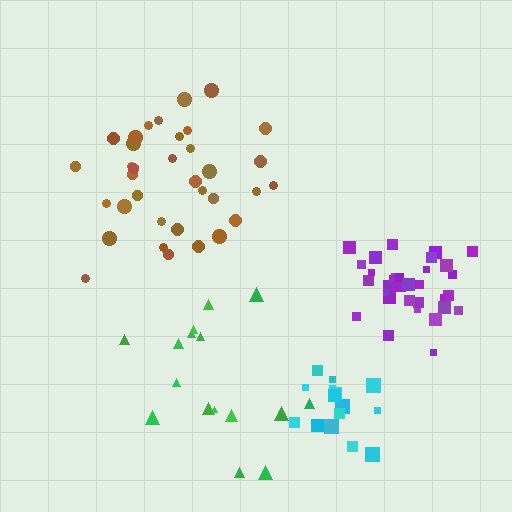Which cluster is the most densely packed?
Purple.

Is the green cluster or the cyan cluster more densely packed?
Cyan.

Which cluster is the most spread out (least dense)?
Green.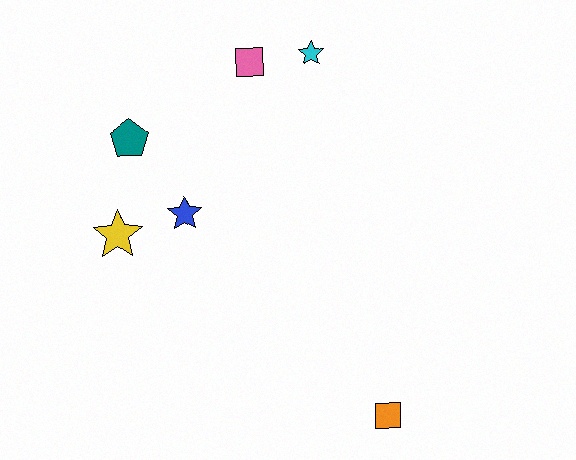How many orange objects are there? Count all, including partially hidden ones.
There is 1 orange object.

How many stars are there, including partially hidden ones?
There are 3 stars.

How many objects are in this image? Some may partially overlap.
There are 6 objects.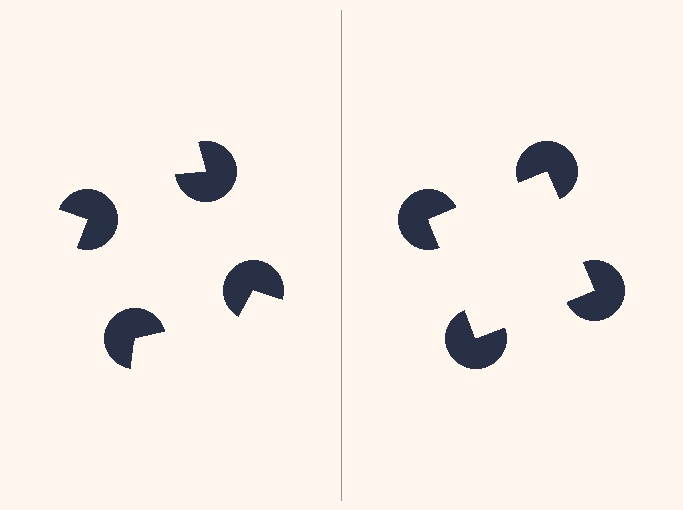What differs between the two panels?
The pac-man discs are positioned identically on both sides; only the wedge orientations differ. On the right they align to a square; on the left they are misaligned.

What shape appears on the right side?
An illusory square.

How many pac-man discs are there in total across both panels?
8 — 4 on each side.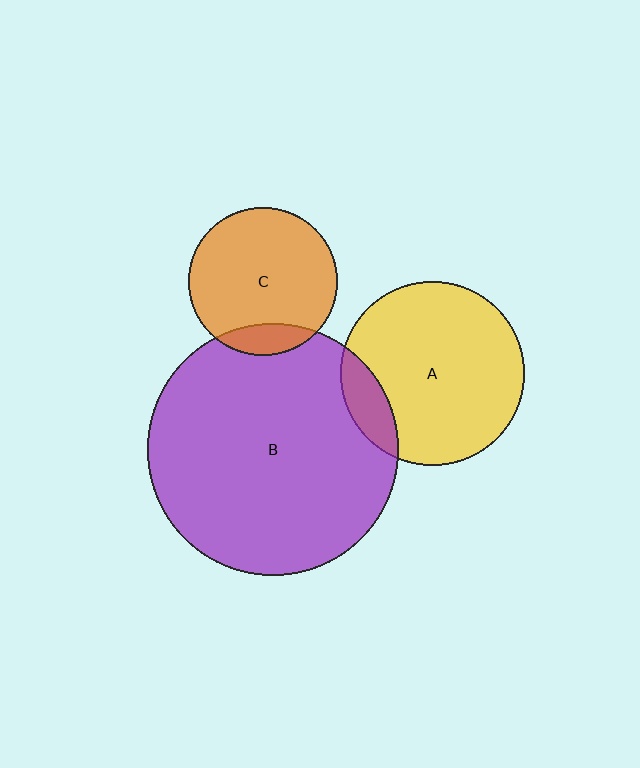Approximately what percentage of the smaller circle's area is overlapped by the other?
Approximately 15%.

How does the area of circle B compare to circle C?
Approximately 2.9 times.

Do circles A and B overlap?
Yes.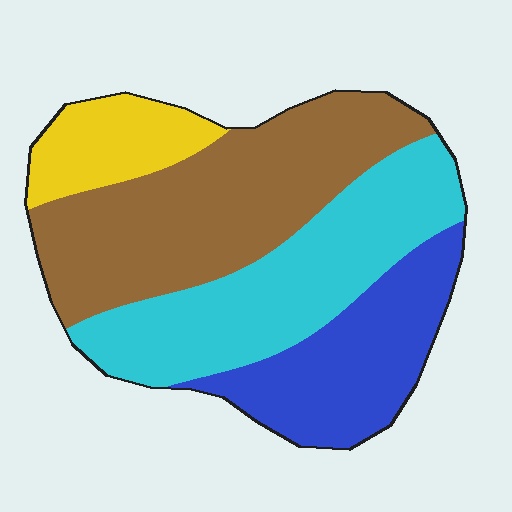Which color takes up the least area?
Yellow, at roughly 10%.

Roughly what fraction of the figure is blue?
Blue covers 22% of the figure.